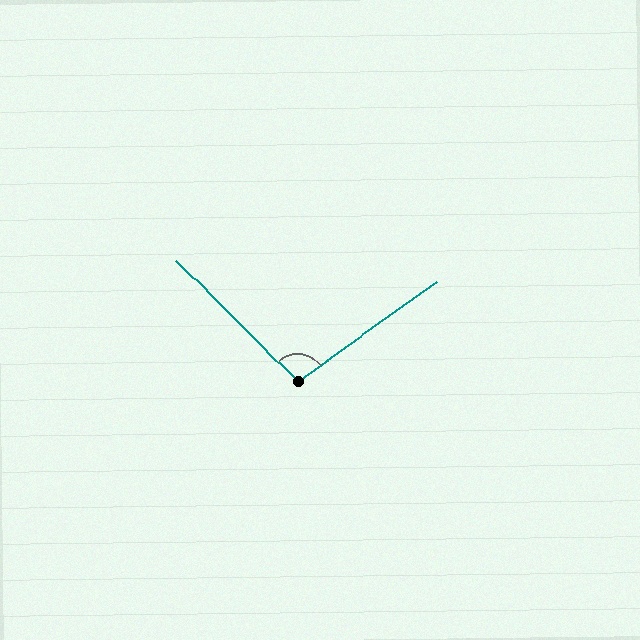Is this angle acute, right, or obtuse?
It is obtuse.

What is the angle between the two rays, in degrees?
Approximately 99 degrees.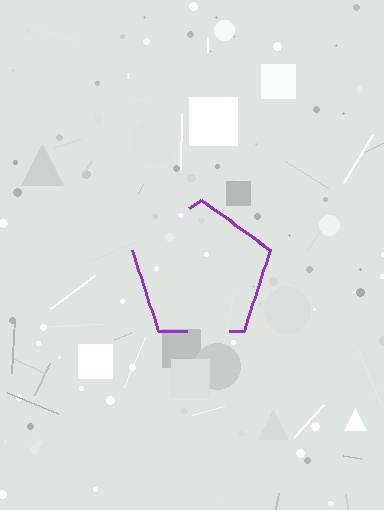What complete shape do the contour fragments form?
The contour fragments form a pentagon.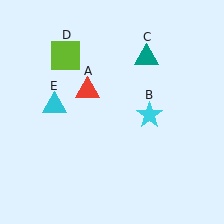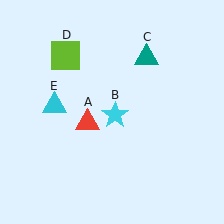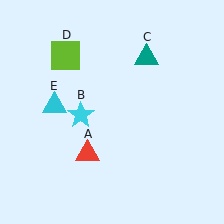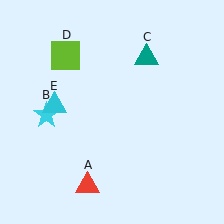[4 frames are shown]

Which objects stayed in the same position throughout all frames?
Teal triangle (object C) and lime square (object D) and cyan triangle (object E) remained stationary.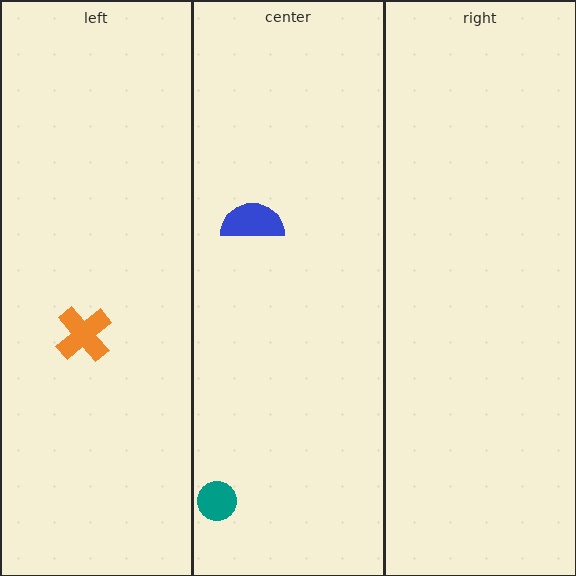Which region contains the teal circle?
The center region.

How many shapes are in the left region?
1.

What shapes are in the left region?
The orange cross.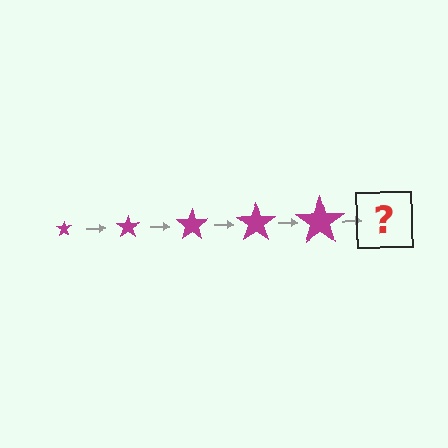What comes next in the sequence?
The next element should be a magenta star, larger than the previous one.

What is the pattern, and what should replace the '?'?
The pattern is that the star gets progressively larger each step. The '?' should be a magenta star, larger than the previous one.